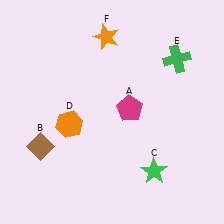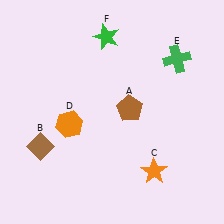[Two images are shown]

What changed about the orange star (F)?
In Image 1, F is orange. In Image 2, it changed to green.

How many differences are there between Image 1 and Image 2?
There are 3 differences between the two images.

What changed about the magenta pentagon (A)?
In Image 1, A is magenta. In Image 2, it changed to brown.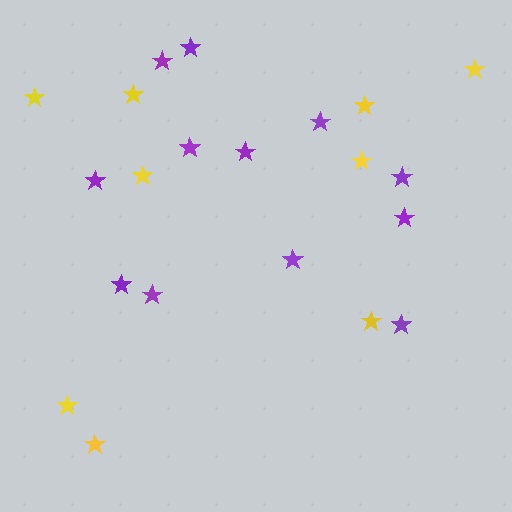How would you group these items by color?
There are 2 groups: one group of purple stars (12) and one group of yellow stars (9).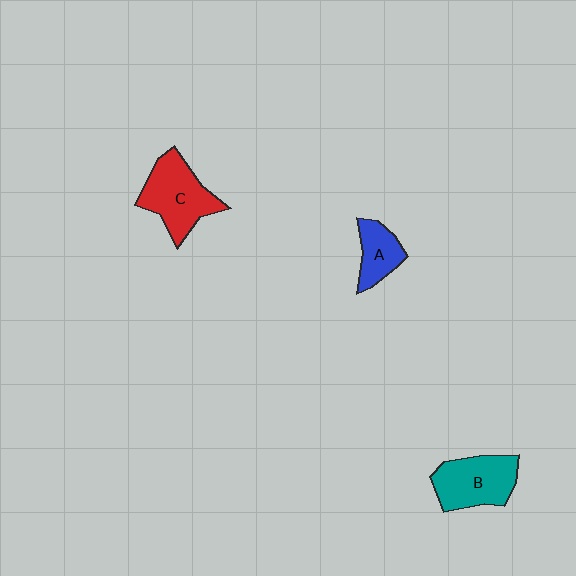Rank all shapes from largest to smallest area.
From largest to smallest: C (red), B (teal), A (blue).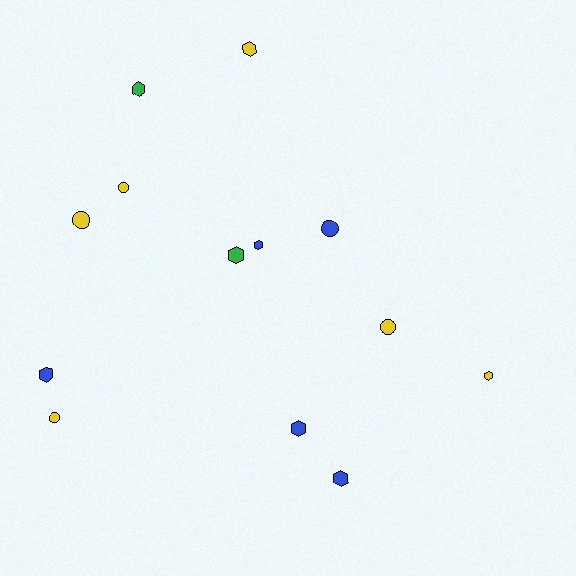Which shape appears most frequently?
Hexagon, with 8 objects.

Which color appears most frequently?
Yellow, with 6 objects.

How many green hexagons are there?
There are 2 green hexagons.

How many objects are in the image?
There are 13 objects.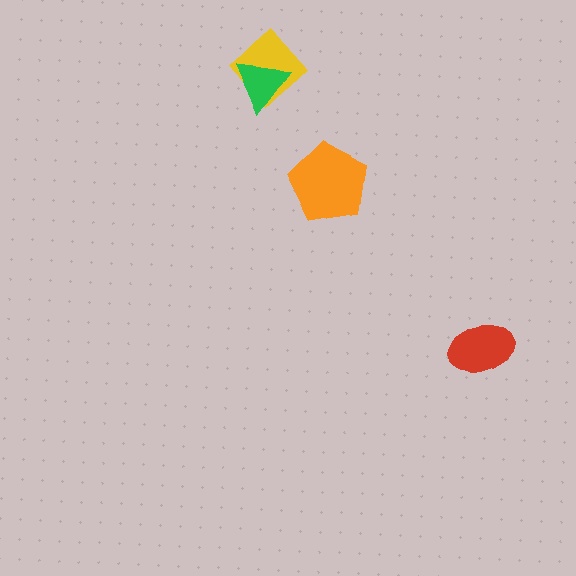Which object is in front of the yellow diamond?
The green triangle is in front of the yellow diamond.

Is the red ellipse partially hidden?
No, no other shape covers it.